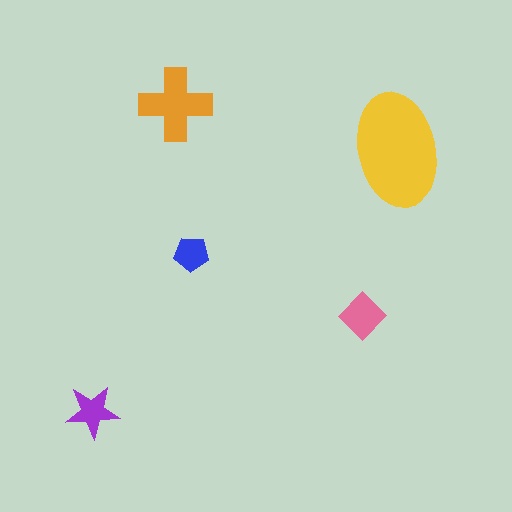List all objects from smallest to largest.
The blue pentagon, the purple star, the pink diamond, the orange cross, the yellow ellipse.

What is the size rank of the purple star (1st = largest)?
4th.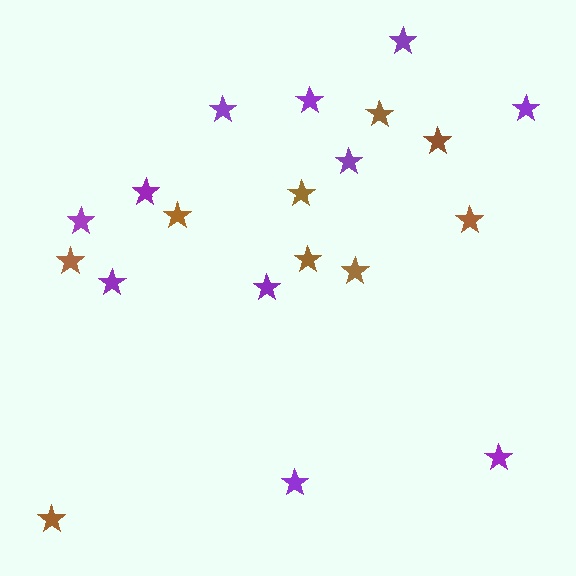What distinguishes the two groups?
There are 2 groups: one group of purple stars (11) and one group of brown stars (9).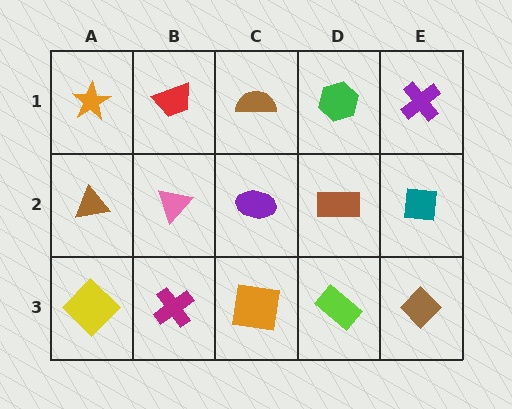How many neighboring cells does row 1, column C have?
3.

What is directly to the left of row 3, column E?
A lime rectangle.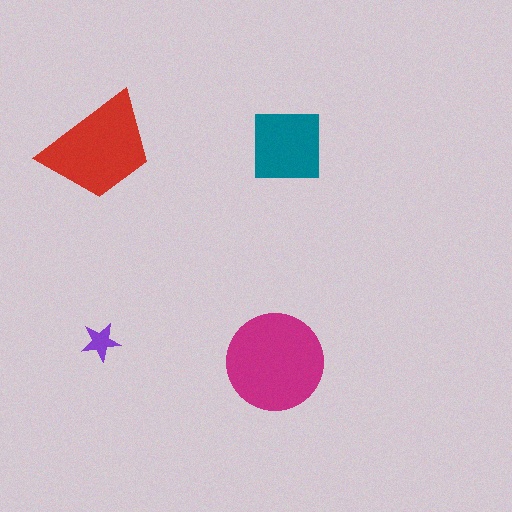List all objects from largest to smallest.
The magenta circle, the red trapezoid, the teal square, the purple star.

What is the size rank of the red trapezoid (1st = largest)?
2nd.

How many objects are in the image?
There are 4 objects in the image.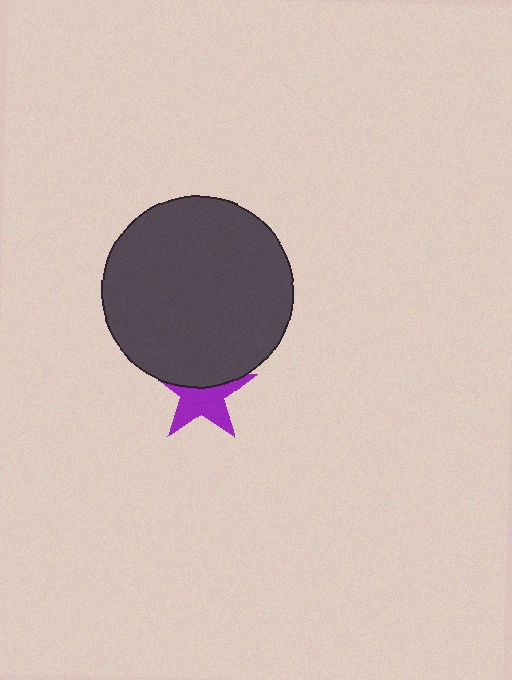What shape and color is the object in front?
The object in front is a dark gray circle.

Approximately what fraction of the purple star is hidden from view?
Roughly 43% of the purple star is hidden behind the dark gray circle.